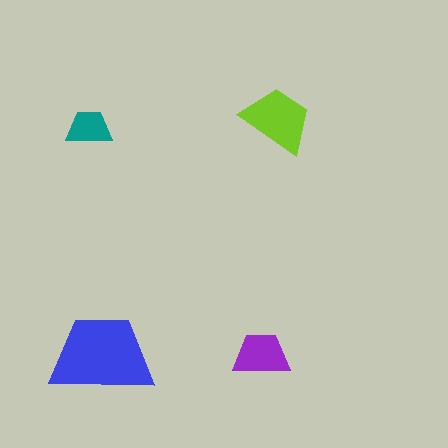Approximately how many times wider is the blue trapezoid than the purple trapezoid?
About 2 times wider.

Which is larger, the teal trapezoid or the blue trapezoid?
The blue one.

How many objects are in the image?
There are 4 objects in the image.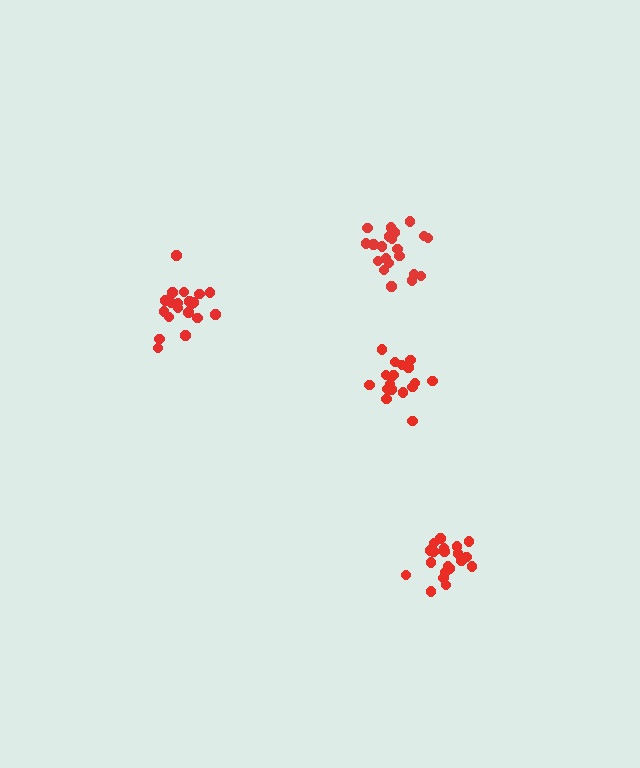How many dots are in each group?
Group 1: 21 dots, Group 2: 20 dots, Group 3: 21 dots, Group 4: 18 dots (80 total).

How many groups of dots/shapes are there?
There are 4 groups.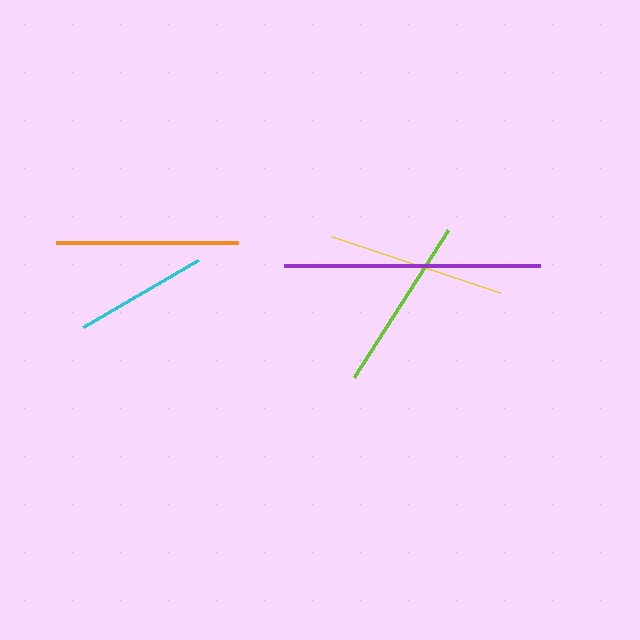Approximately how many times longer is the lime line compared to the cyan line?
The lime line is approximately 1.3 times the length of the cyan line.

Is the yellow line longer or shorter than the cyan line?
The yellow line is longer than the cyan line.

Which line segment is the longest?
The purple line is the longest at approximately 257 pixels.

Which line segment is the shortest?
The cyan line is the shortest at approximately 133 pixels.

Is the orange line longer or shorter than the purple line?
The purple line is longer than the orange line.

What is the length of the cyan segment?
The cyan segment is approximately 133 pixels long.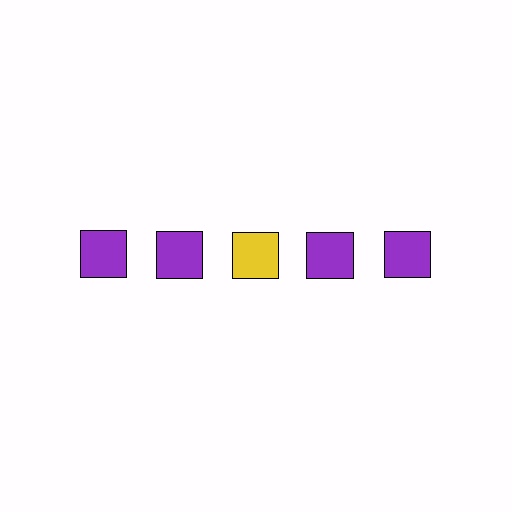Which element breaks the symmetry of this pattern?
The yellow square in the top row, center column breaks the symmetry. All other shapes are purple squares.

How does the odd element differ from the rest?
It has a different color: yellow instead of purple.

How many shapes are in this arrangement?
There are 5 shapes arranged in a grid pattern.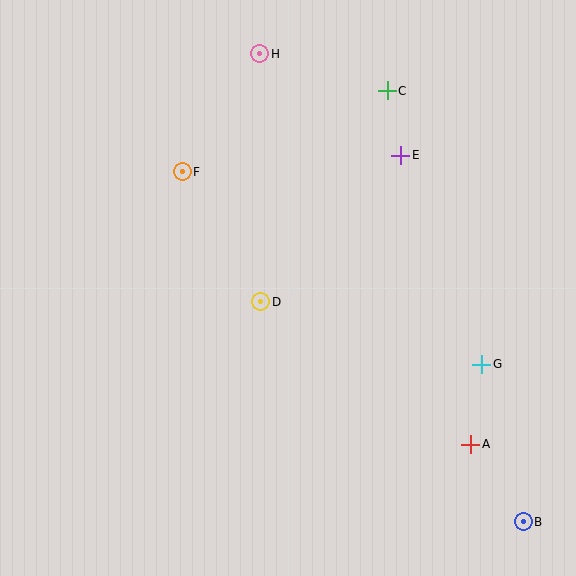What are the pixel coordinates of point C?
Point C is at (387, 91).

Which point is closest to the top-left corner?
Point F is closest to the top-left corner.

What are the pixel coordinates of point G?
Point G is at (482, 364).